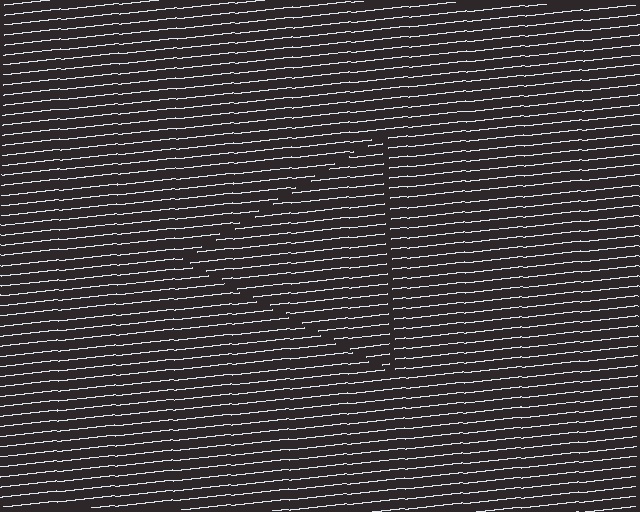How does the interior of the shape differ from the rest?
The interior of the shape contains the same grating, shifted by half a period — the contour is defined by the phase discontinuity where line-ends from the inner and outer gratings abut.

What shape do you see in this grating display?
An illusory triangle. The interior of the shape contains the same grating, shifted by half a period — the contour is defined by the phase discontinuity where line-ends from the inner and outer gratings abut.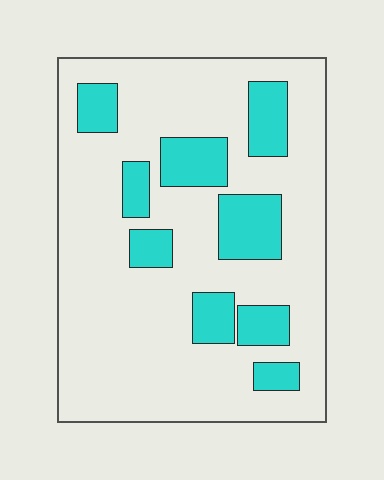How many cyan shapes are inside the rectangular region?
9.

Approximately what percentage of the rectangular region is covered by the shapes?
Approximately 20%.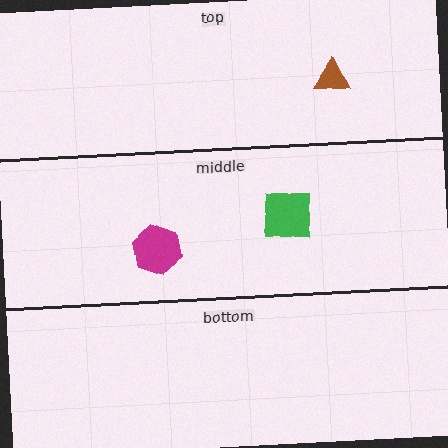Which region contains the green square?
The middle region.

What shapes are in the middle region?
The green square, the magenta hexagon.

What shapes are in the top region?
The brown triangle.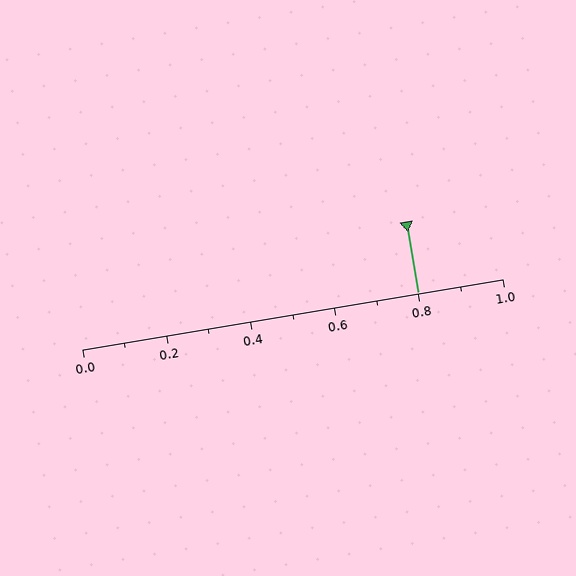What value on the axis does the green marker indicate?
The marker indicates approximately 0.8.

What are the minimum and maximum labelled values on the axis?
The axis runs from 0.0 to 1.0.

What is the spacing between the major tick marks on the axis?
The major ticks are spaced 0.2 apart.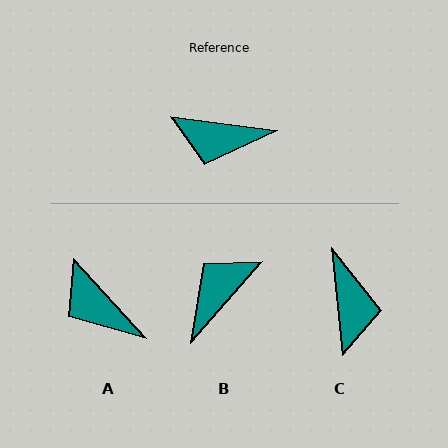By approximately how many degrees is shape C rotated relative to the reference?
Approximately 103 degrees counter-clockwise.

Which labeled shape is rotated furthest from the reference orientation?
B, about 124 degrees away.